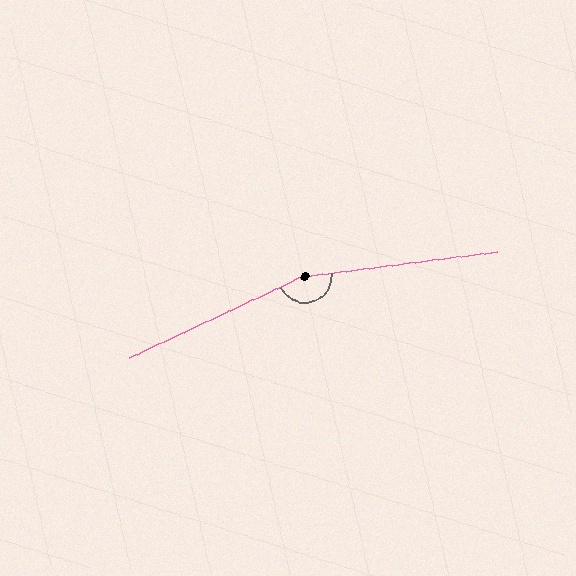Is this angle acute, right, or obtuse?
It is obtuse.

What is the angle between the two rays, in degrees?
Approximately 162 degrees.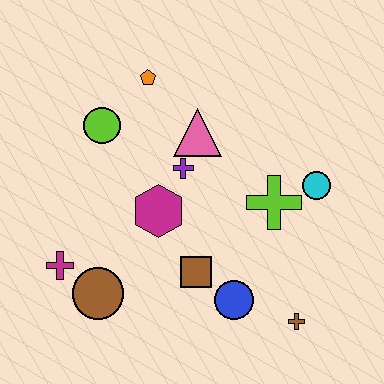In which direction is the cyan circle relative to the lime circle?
The cyan circle is to the right of the lime circle.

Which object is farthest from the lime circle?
The brown cross is farthest from the lime circle.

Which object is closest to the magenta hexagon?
The purple cross is closest to the magenta hexagon.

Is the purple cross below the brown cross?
No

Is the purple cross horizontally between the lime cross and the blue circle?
No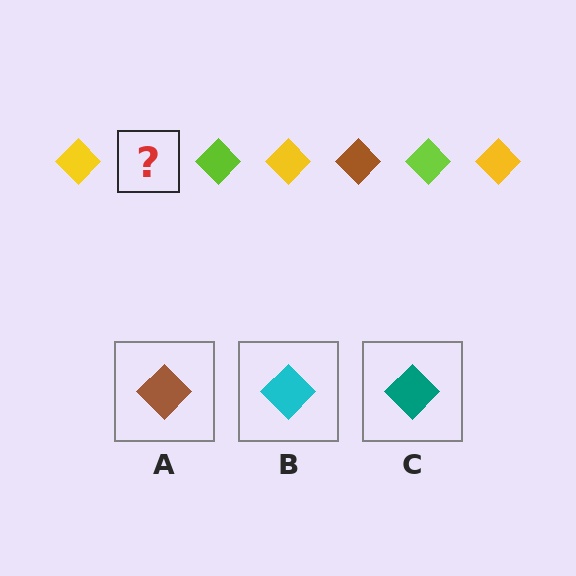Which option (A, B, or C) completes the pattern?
A.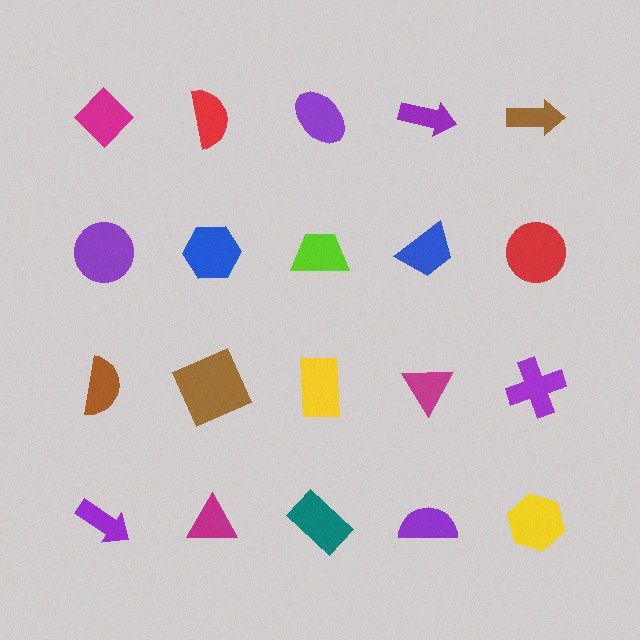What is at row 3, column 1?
A brown semicircle.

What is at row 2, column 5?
A red circle.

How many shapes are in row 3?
5 shapes.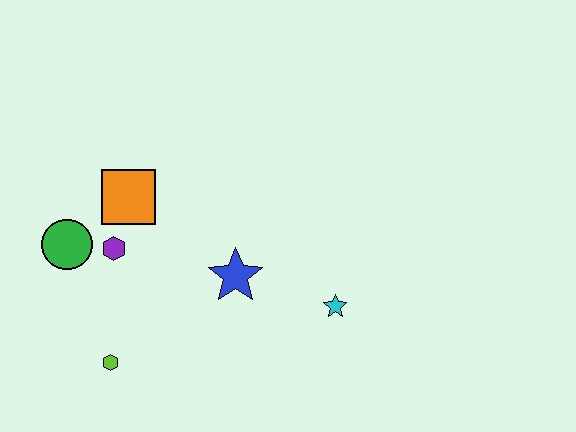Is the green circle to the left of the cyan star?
Yes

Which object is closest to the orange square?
The purple hexagon is closest to the orange square.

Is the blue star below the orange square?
Yes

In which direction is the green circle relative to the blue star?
The green circle is to the left of the blue star.